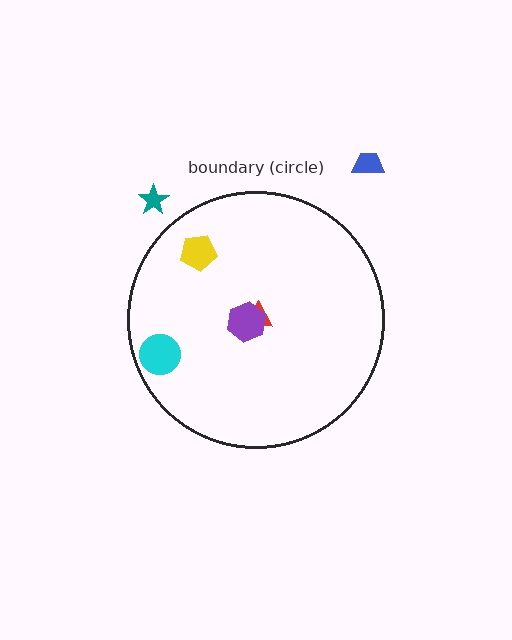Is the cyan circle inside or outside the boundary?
Inside.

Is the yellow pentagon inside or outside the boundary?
Inside.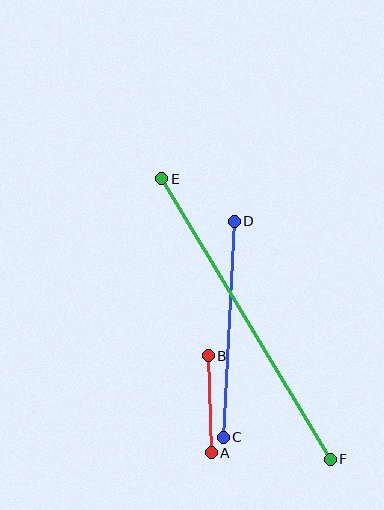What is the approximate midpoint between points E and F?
The midpoint is at approximately (246, 319) pixels.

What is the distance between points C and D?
The distance is approximately 216 pixels.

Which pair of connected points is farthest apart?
Points E and F are farthest apart.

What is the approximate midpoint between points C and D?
The midpoint is at approximately (229, 329) pixels.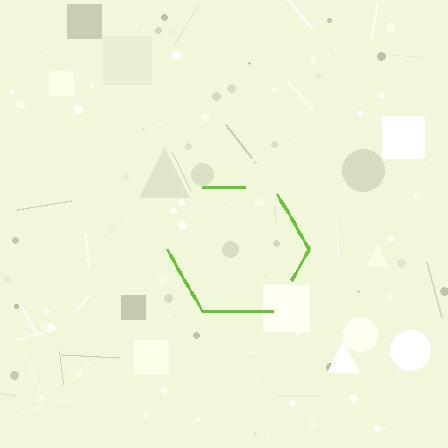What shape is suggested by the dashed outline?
The dashed outline suggests a hexagon.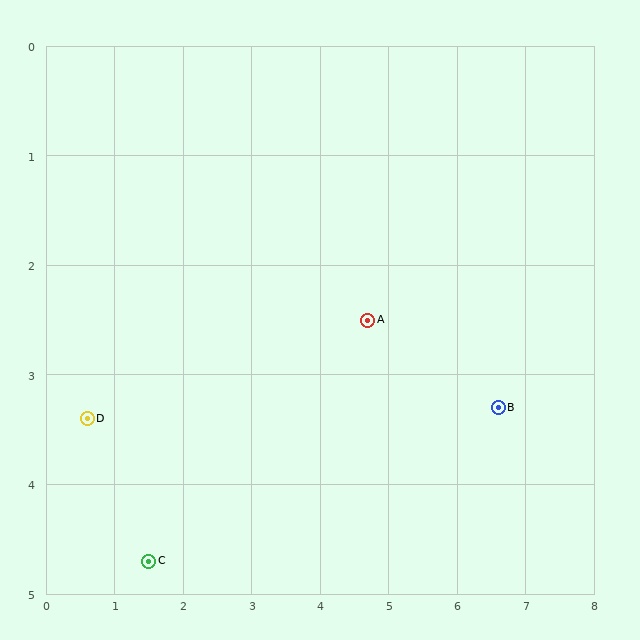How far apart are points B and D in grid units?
Points B and D are about 6.0 grid units apart.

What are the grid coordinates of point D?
Point D is at approximately (0.6, 3.4).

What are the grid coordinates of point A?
Point A is at approximately (4.7, 2.5).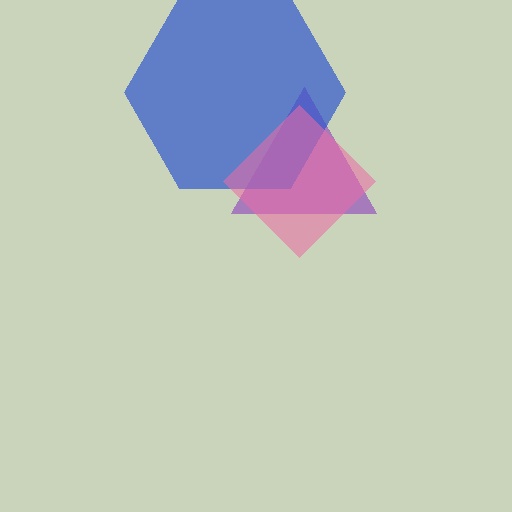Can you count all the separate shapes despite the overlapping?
Yes, there are 3 separate shapes.